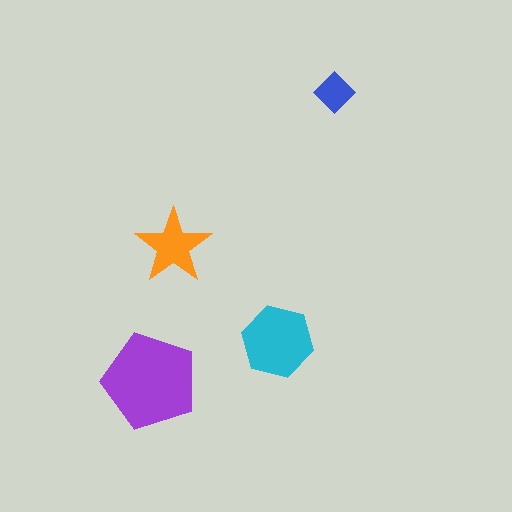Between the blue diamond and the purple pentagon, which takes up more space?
The purple pentagon.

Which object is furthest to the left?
The purple pentagon is leftmost.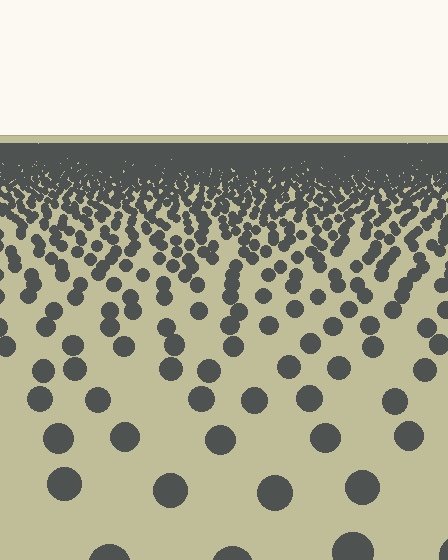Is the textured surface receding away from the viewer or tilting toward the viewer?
The surface is receding away from the viewer. Texture elements get smaller and denser toward the top.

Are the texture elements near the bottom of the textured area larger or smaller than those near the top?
Larger. Near the bottom, elements are closer to the viewer and appear at a bigger on-screen size.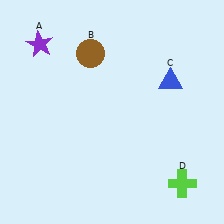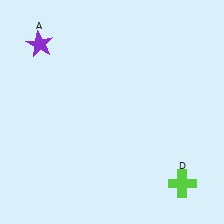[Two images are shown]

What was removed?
The blue triangle (C), the brown circle (B) were removed in Image 2.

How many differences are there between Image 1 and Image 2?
There are 2 differences between the two images.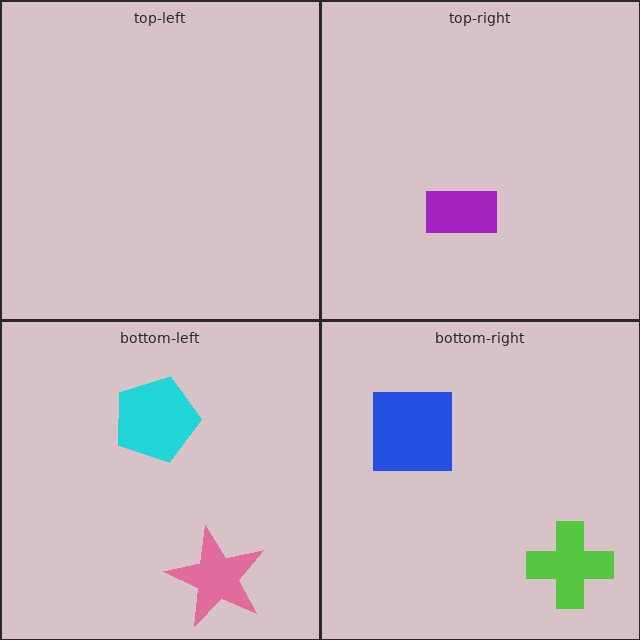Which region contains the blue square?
The bottom-right region.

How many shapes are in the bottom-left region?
2.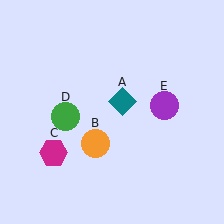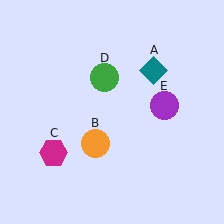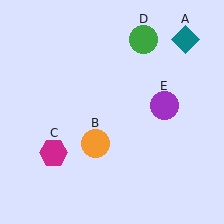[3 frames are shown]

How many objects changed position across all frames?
2 objects changed position: teal diamond (object A), green circle (object D).